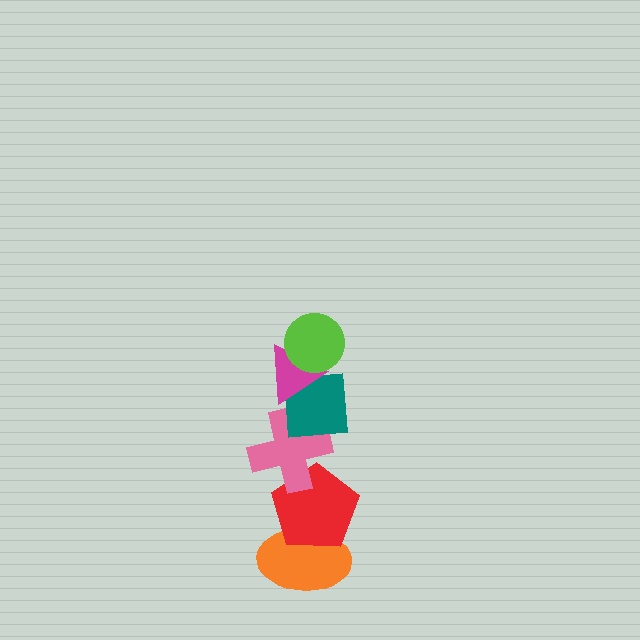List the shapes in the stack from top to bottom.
From top to bottom: the lime circle, the magenta triangle, the teal square, the pink cross, the red pentagon, the orange ellipse.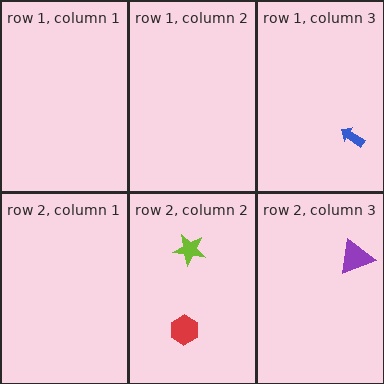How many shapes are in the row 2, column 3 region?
1.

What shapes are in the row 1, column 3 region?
The blue arrow.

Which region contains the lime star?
The row 2, column 2 region.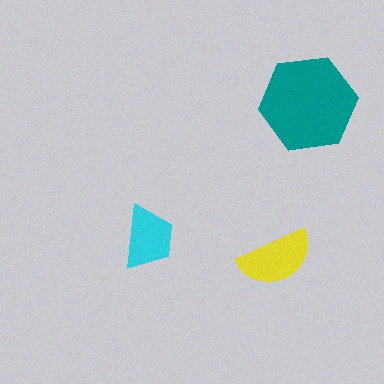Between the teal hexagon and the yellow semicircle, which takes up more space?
The teal hexagon.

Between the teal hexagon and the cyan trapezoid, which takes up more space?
The teal hexagon.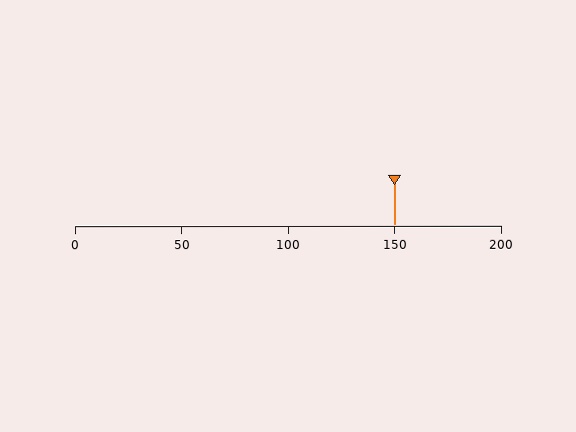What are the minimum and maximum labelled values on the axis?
The axis runs from 0 to 200.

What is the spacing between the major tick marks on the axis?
The major ticks are spaced 50 apart.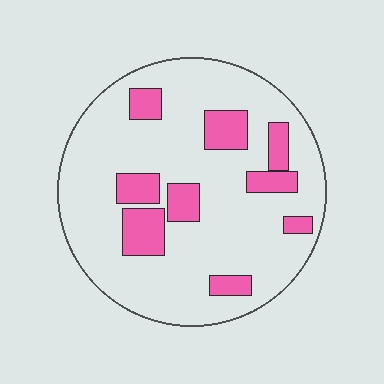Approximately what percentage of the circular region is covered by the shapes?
Approximately 20%.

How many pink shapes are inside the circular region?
9.